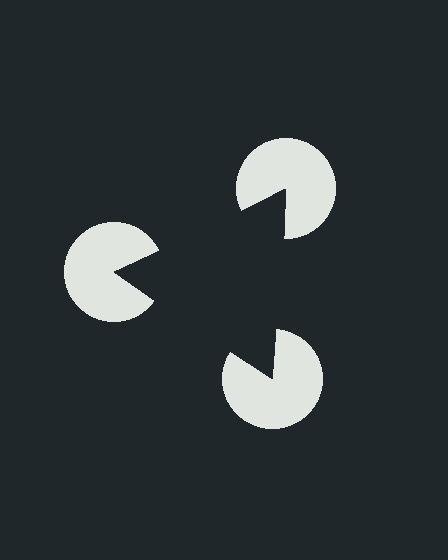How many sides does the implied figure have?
3 sides.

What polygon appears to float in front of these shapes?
An illusory triangle — its edges are inferred from the aligned wedge cuts in the pac-man discs, not physically drawn.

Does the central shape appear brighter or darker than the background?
It typically appears slightly darker than the background, even though no actual brightness change is drawn.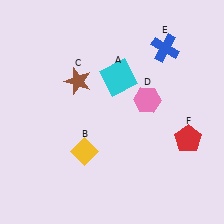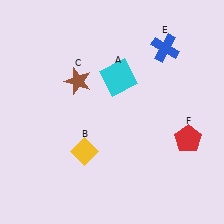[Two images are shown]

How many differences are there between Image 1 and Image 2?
There is 1 difference between the two images.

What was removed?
The pink hexagon (D) was removed in Image 2.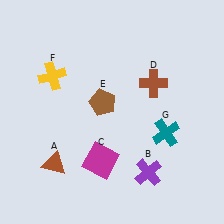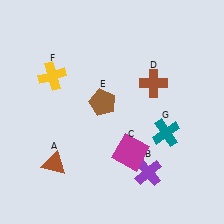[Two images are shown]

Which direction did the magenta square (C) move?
The magenta square (C) moved right.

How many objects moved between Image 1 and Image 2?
1 object moved between the two images.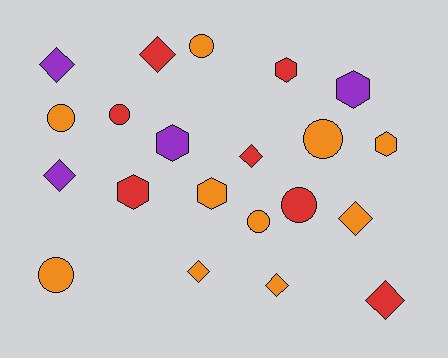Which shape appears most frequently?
Diamond, with 8 objects.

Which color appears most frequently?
Orange, with 10 objects.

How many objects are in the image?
There are 21 objects.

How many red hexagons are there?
There are 2 red hexagons.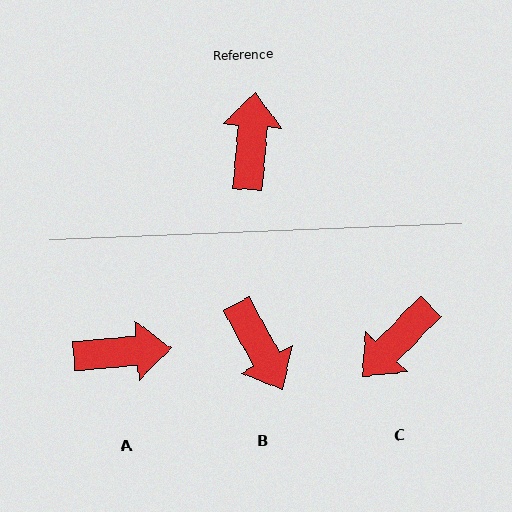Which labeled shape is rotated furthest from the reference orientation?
B, about 147 degrees away.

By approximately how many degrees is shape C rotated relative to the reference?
Approximately 141 degrees counter-clockwise.